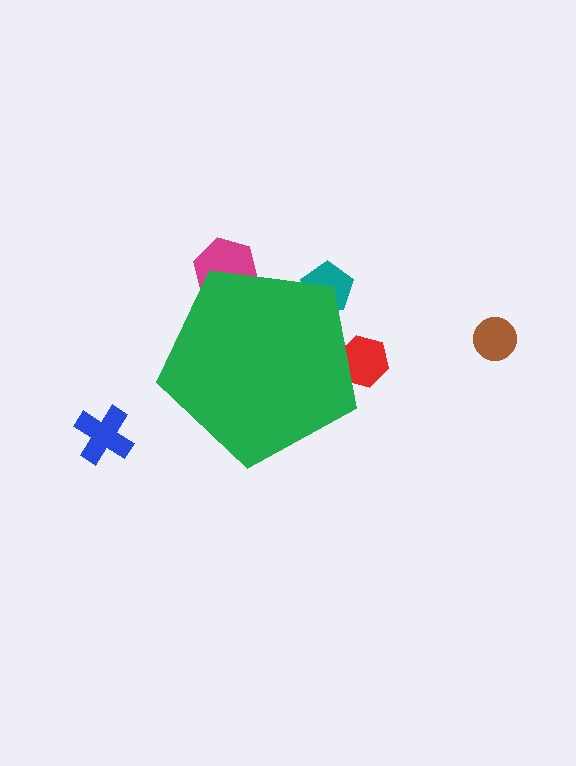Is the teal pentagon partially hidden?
Yes, the teal pentagon is partially hidden behind the green pentagon.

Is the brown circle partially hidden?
No, the brown circle is fully visible.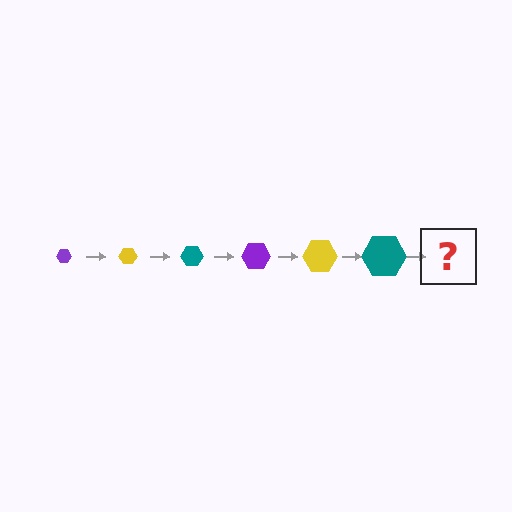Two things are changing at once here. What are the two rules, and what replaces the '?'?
The two rules are that the hexagon grows larger each step and the color cycles through purple, yellow, and teal. The '?' should be a purple hexagon, larger than the previous one.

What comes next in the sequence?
The next element should be a purple hexagon, larger than the previous one.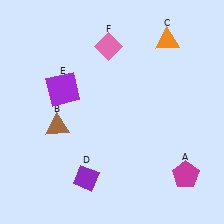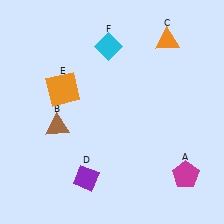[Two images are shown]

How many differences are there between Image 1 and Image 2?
There are 2 differences between the two images.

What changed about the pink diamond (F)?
In Image 1, F is pink. In Image 2, it changed to cyan.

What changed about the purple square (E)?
In Image 1, E is purple. In Image 2, it changed to orange.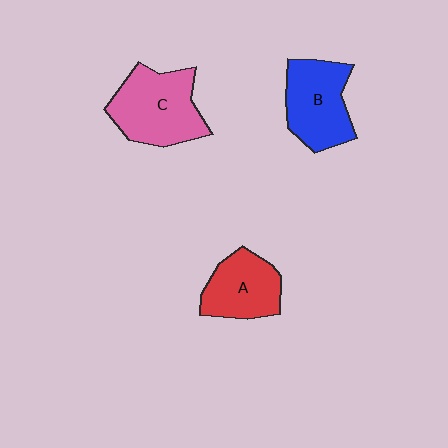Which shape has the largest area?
Shape C (pink).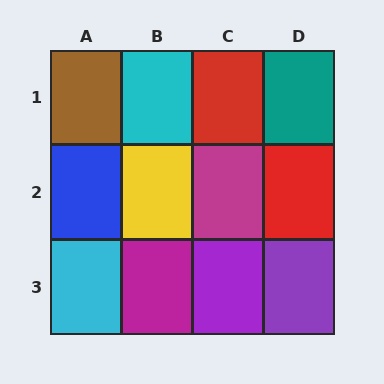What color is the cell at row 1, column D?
Teal.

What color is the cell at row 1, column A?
Brown.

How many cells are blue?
1 cell is blue.